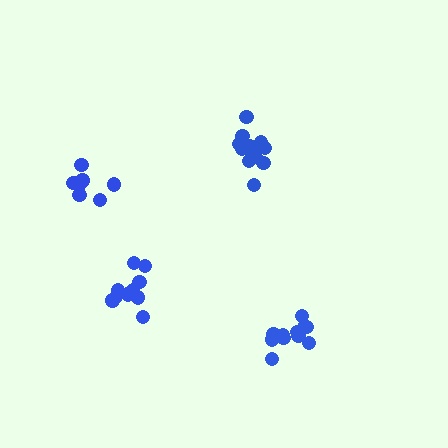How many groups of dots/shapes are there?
There are 4 groups.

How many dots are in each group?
Group 1: 13 dots, Group 2: 8 dots, Group 3: 11 dots, Group 4: 11 dots (43 total).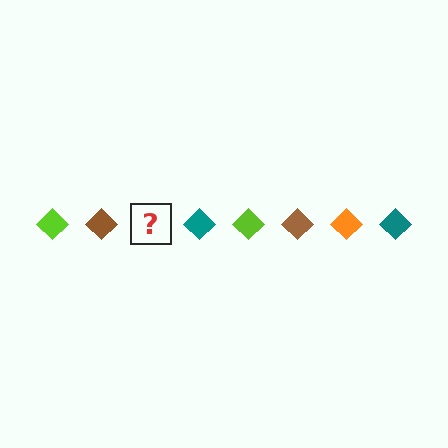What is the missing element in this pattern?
The missing element is an orange diamond.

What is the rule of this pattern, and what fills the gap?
The rule is that the pattern cycles through lime, brown, orange, teal diamonds. The gap should be filled with an orange diamond.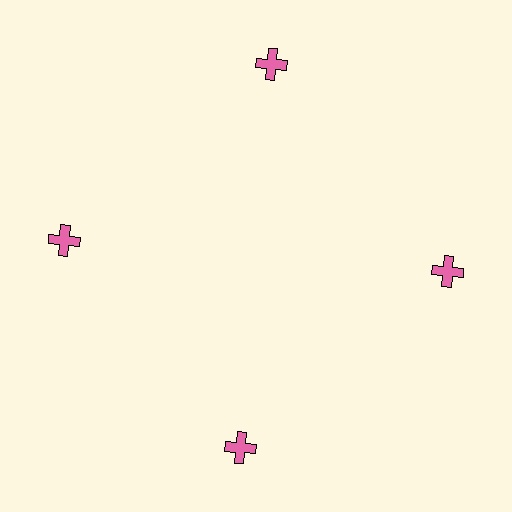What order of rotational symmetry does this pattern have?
This pattern has 4-fold rotational symmetry.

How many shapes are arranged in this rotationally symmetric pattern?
There are 4 shapes, arranged in 4 groups of 1.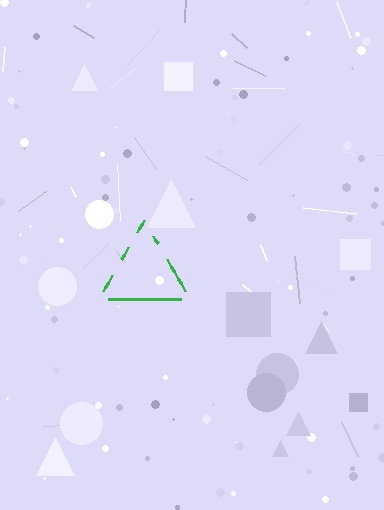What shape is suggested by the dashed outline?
The dashed outline suggests a triangle.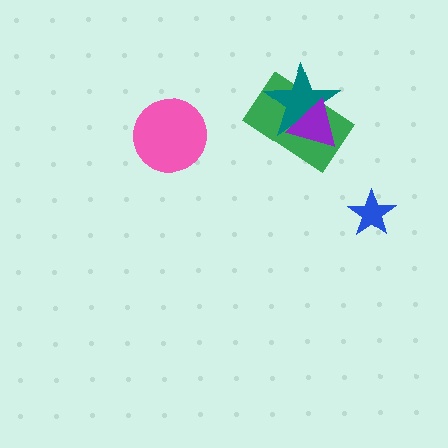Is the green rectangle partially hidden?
Yes, it is partially covered by another shape.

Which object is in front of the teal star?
The purple triangle is in front of the teal star.